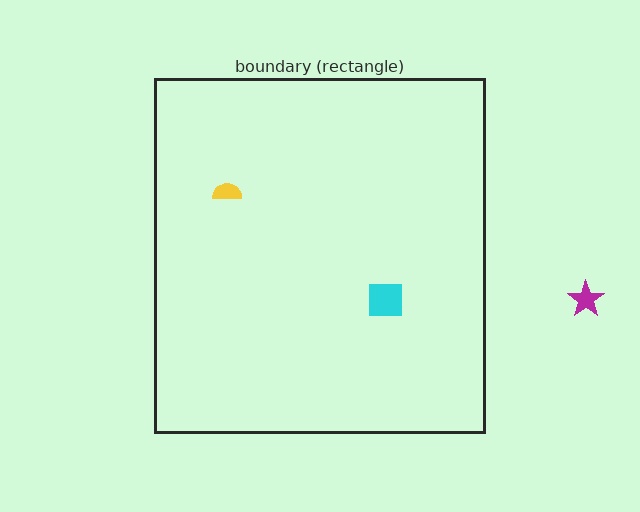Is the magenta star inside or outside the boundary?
Outside.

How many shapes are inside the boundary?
2 inside, 1 outside.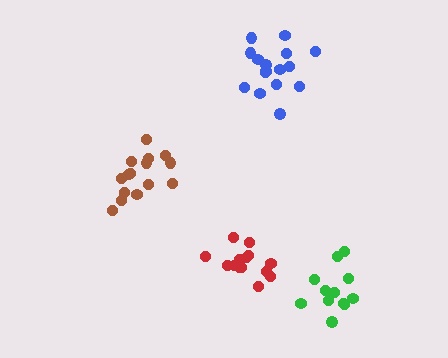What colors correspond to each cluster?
The clusters are colored: green, blue, brown, red.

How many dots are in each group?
Group 1: 12 dots, Group 2: 17 dots, Group 3: 15 dots, Group 4: 14 dots (58 total).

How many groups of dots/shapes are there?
There are 4 groups.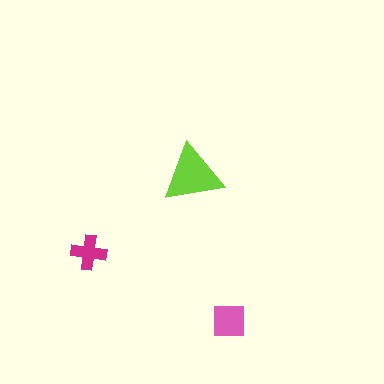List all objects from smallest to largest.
The magenta cross, the pink square, the lime triangle.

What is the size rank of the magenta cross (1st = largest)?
3rd.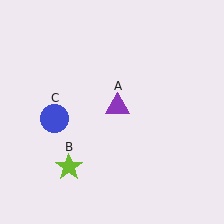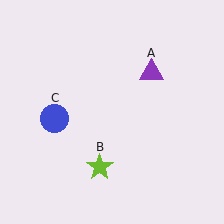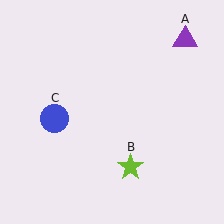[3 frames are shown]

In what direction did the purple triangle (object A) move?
The purple triangle (object A) moved up and to the right.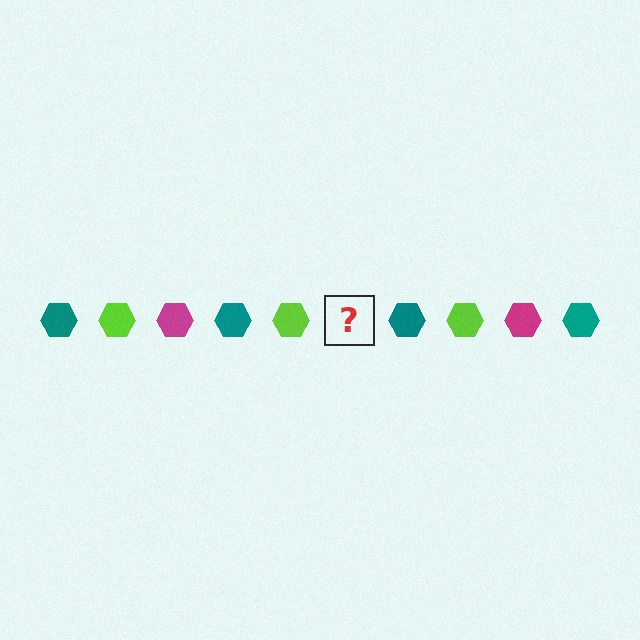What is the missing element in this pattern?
The missing element is a magenta hexagon.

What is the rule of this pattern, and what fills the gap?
The rule is that the pattern cycles through teal, lime, magenta hexagons. The gap should be filled with a magenta hexagon.